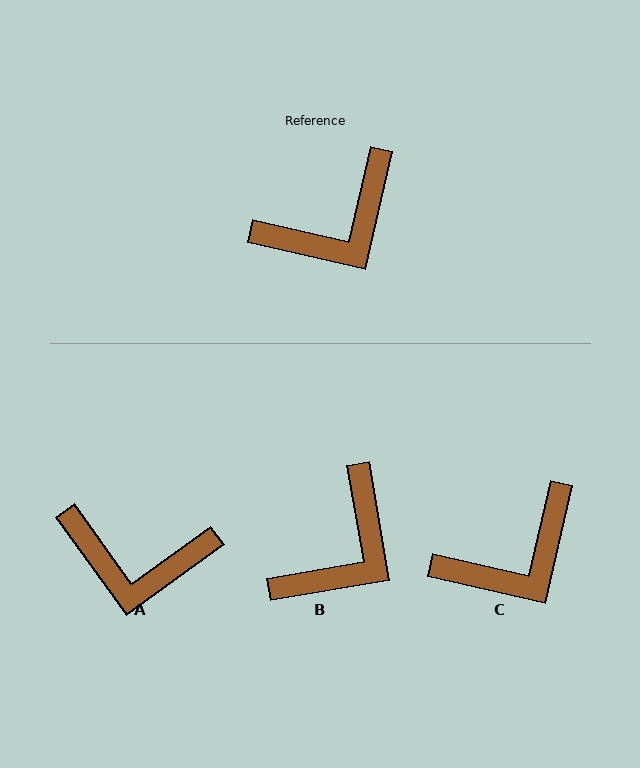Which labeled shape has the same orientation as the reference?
C.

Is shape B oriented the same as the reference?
No, it is off by about 23 degrees.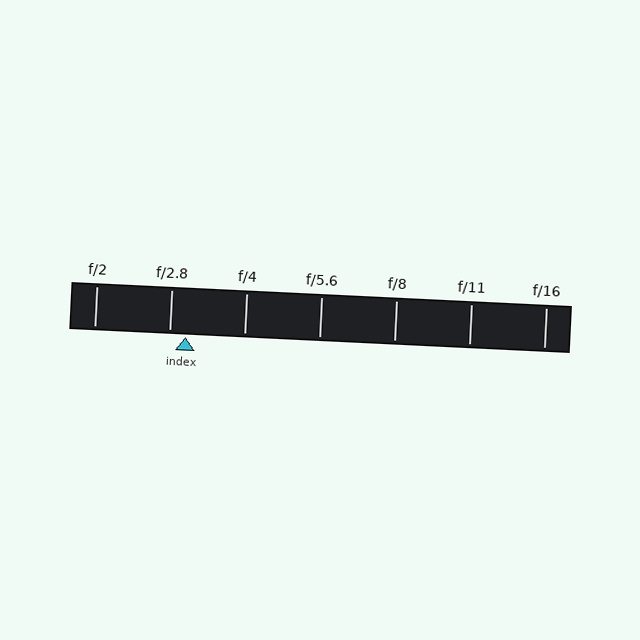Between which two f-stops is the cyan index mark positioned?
The index mark is between f/2.8 and f/4.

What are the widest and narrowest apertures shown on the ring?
The widest aperture shown is f/2 and the narrowest is f/16.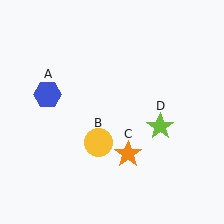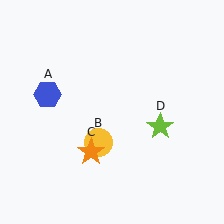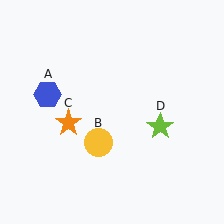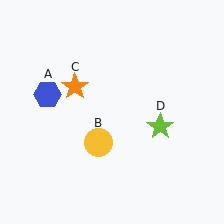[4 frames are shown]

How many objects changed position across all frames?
1 object changed position: orange star (object C).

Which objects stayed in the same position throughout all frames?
Blue hexagon (object A) and yellow circle (object B) and lime star (object D) remained stationary.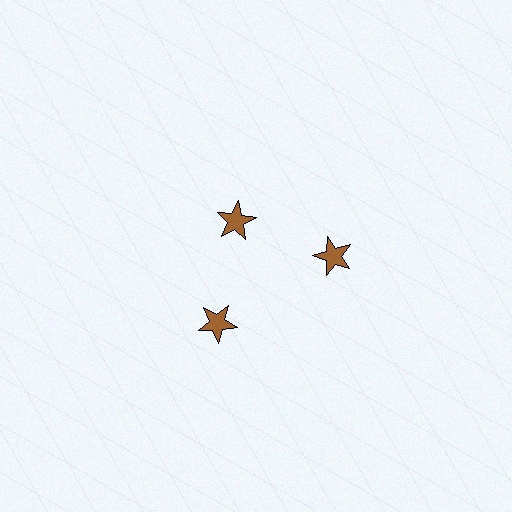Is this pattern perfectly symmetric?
No. The 3 brown stars are arranged in a ring, but one element near the 11 o'clock position is pulled inward toward the center, breaking the 3-fold rotational symmetry.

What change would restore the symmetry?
The symmetry would be restored by moving it outward, back onto the ring so that all 3 stars sit at equal angles and equal distance from the center.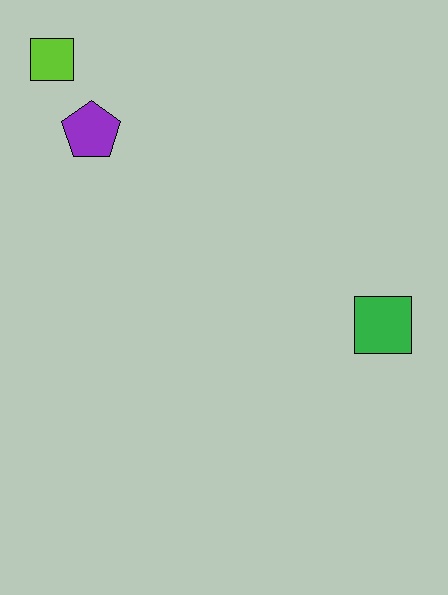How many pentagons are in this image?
There is 1 pentagon.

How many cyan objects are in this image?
There are no cyan objects.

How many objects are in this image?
There are 3 objects.